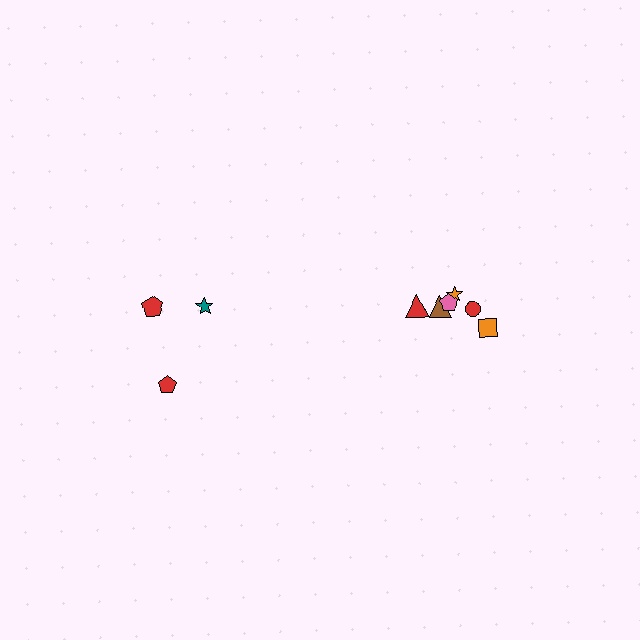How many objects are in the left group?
There are 3 objects.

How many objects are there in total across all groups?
There are 9 objects.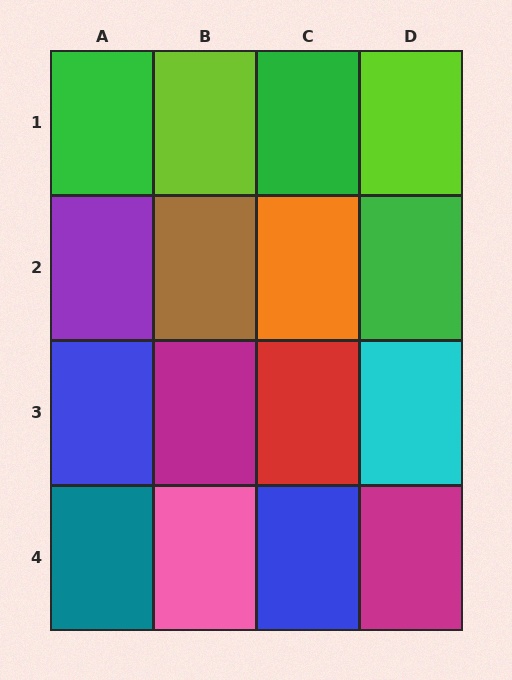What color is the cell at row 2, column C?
Orange.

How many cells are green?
3 cells are green.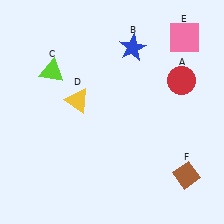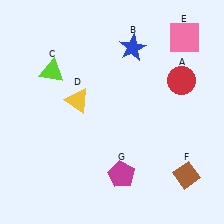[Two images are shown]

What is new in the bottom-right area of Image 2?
A magenta pentagon (G) was added in the bottom-right area of Image 2.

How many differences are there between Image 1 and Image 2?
There is 1 difference between the two images.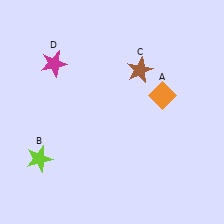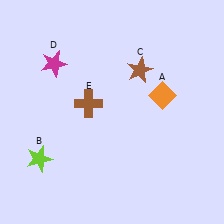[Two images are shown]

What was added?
A brown cross (E) was added in Image 2.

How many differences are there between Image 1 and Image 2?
There is 1 difference between the two images.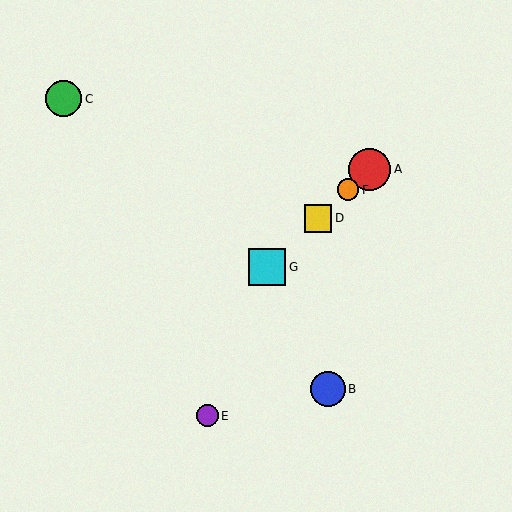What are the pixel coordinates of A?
Object A is at (370, 169).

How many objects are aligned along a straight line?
4 objects (A, D, F, G) are aligned along a straight line.